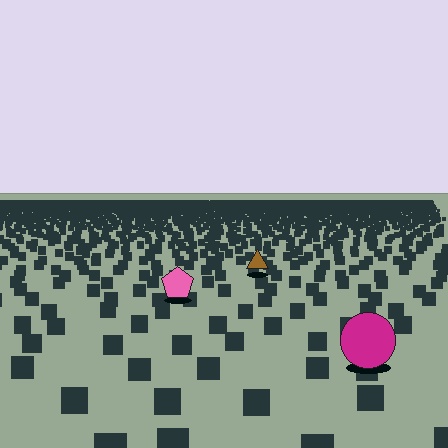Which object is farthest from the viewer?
The brown triangle is farthest from the viewer. It appears smaller and the ground texture around it is denser.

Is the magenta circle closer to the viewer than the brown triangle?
Yes. The magenta circle is closer — you can tell from the texture gradient: the ground texture is coarser near it.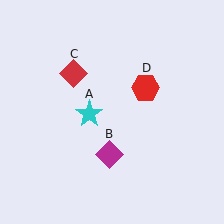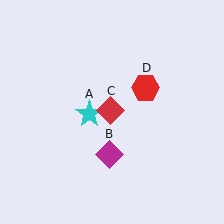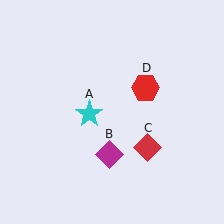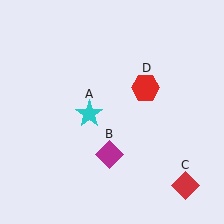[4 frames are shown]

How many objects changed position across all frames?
1 object changed position: red diamond (object C).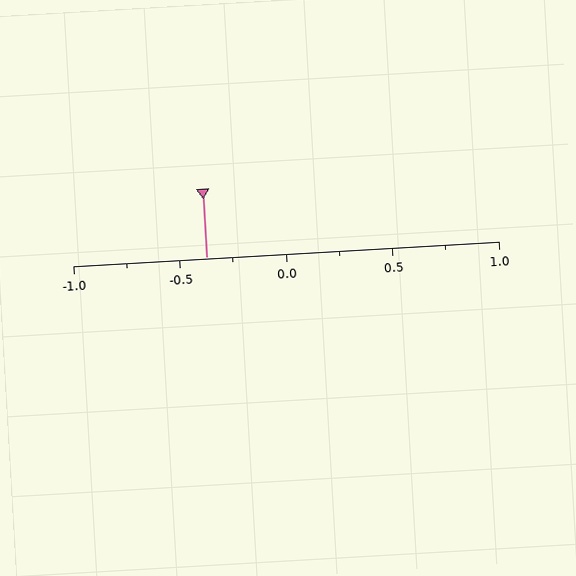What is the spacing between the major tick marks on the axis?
The major ticks are spaced 0.5 apart.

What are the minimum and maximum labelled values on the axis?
The axis runs from -1.0 to 1.0.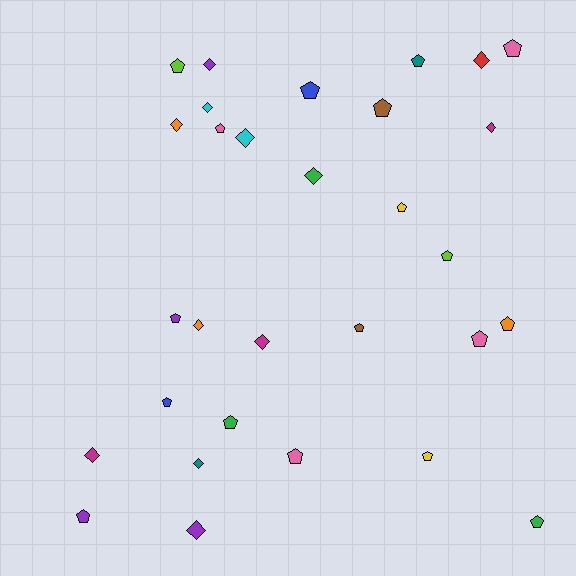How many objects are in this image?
There are 30 objects.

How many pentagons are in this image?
There are 18 pentagons.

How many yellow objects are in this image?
There are 2 yellow objects.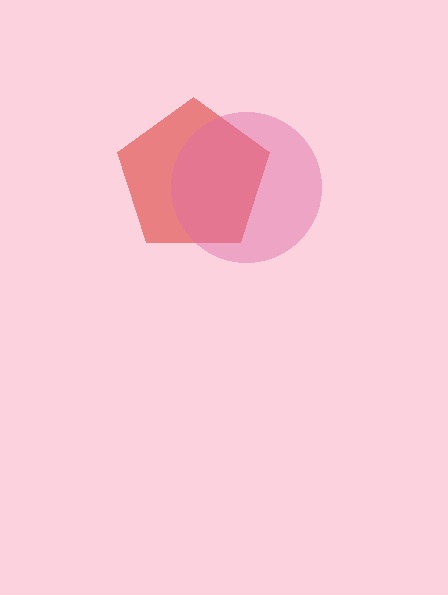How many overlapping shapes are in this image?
There are 2 overlapping shapes in the image.